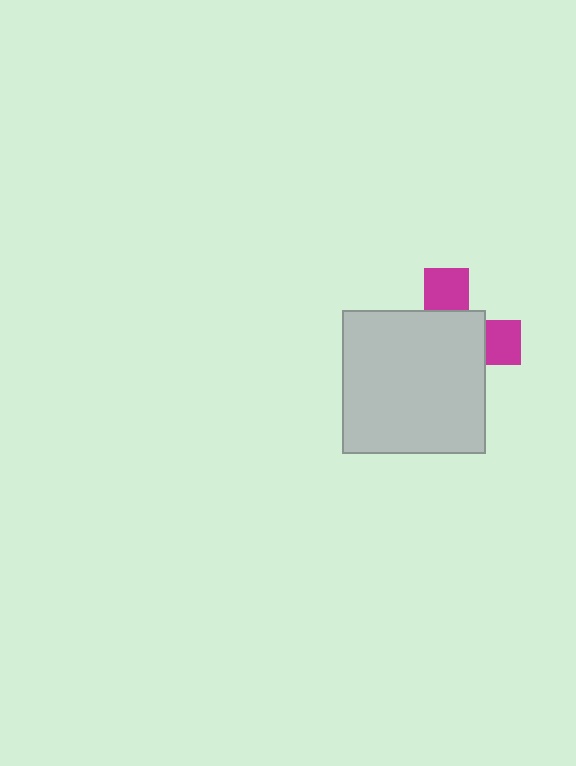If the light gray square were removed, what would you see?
You would see the complete magenta cross.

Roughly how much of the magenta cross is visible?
A small part of it is visible (roughly 31%).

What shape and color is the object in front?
The object in front is a light gray square.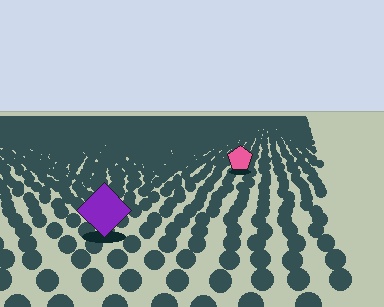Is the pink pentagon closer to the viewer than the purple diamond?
No. The purple diamond is closer — you can tell from the texture gradient: the ground texture is coarser near it.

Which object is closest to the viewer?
The purple diamond is closest. The texture marks near it are larger and more spread out.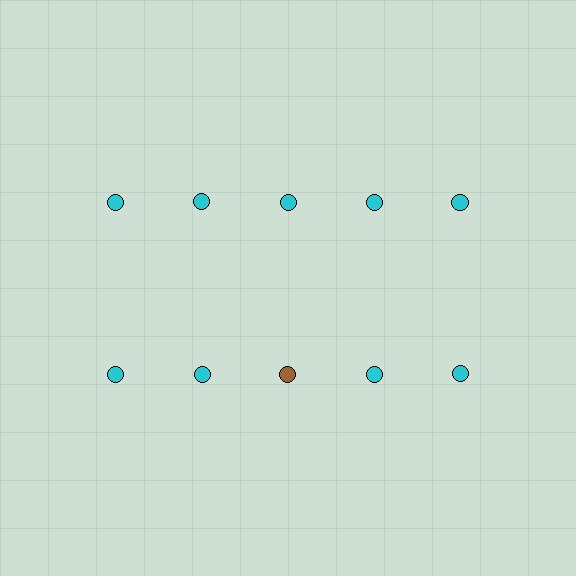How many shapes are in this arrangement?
There are 10 shapes arranged in a grid pattern.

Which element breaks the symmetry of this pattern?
The brown circle in the second row, center column breaks the symmetry. All other shapes are cyan circles.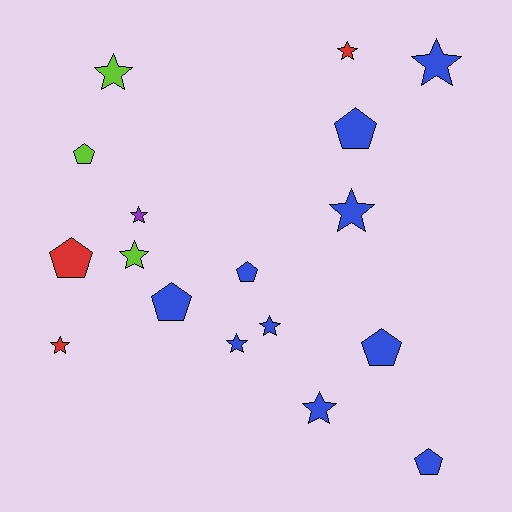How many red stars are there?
There are 2 red stars.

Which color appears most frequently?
Blue, with 10 objects.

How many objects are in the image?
There are 17 objects.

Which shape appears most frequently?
Star, with 10 objects.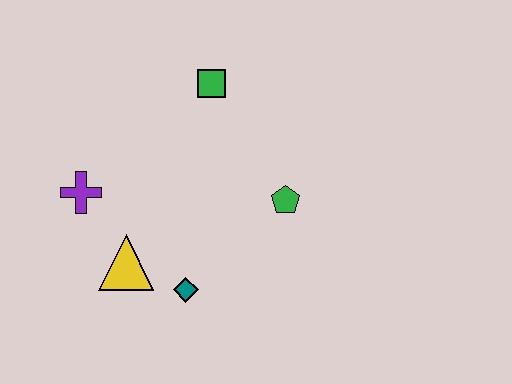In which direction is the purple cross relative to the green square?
The purple cross is to the left of the green square.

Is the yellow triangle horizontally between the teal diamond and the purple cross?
Yes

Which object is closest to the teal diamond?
The yellow triangle is closest to the teal diamond.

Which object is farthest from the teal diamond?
The green square is farthest from the teal diamond.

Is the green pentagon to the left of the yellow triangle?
No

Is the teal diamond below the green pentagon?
Yes